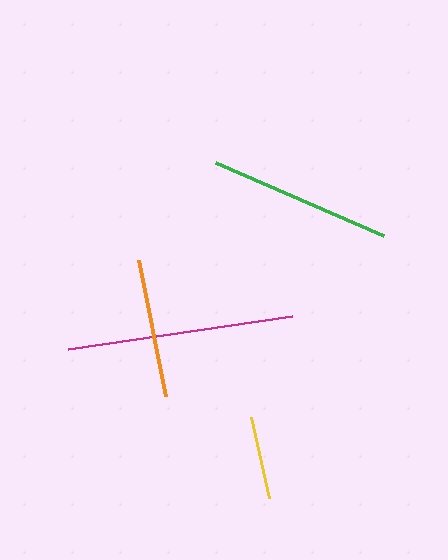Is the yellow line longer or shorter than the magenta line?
The magenta line is longer than the yellow line.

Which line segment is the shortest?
The yellow line is the shortest at approximately 83 pixels.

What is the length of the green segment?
The green segment is approximately 183 pixels long.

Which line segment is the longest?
The magenta line is the longest at approximately 226 pixels.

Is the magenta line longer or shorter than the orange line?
The magenta line is longer than the orange line.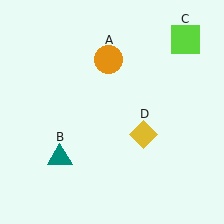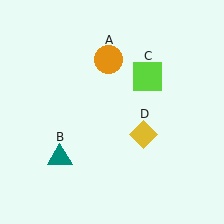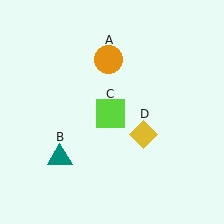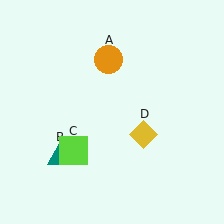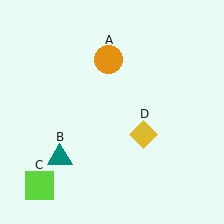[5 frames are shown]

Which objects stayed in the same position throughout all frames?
Orange circle (object A) and teal triangle (object B) and yellow diamond (object D) remained stationary.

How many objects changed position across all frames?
1 object changed position: lime square (object C).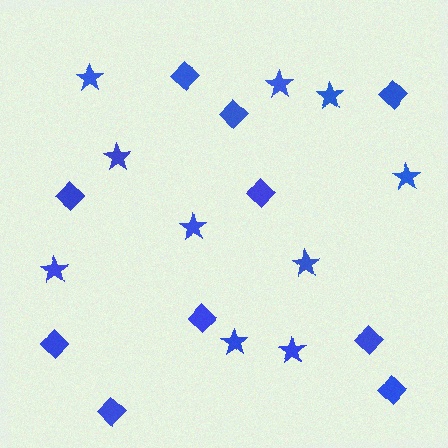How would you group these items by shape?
There are 2 groups: one group of stars (10) and one group of diamonds (10).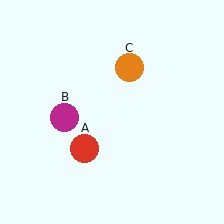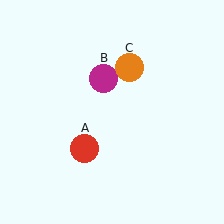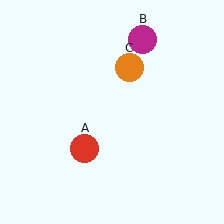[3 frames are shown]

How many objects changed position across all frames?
1 object changed position: magenta circle (object B).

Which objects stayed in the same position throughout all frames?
Red circle (object A) and orange circle (object C) remained stationary.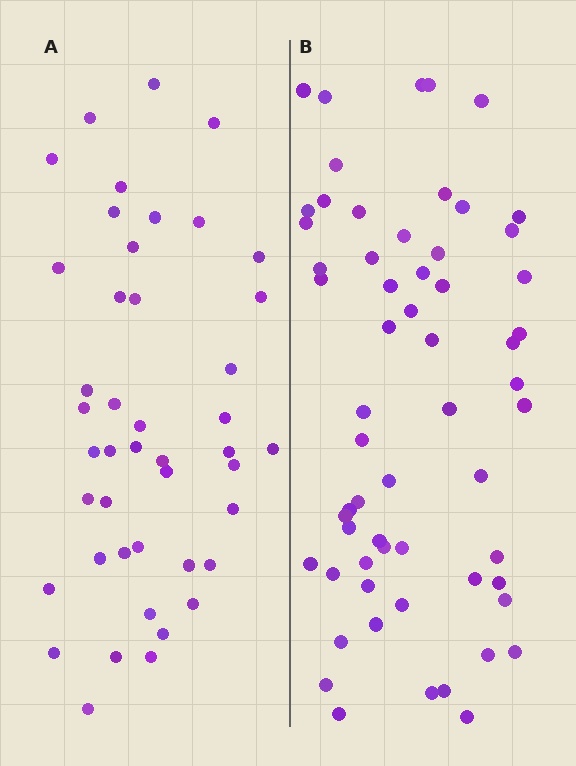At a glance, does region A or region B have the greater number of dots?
Region B (the right region) has more dots.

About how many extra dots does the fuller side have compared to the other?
Region B has approximately 15 more dots than region A.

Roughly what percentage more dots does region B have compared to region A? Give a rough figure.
About 35% more.